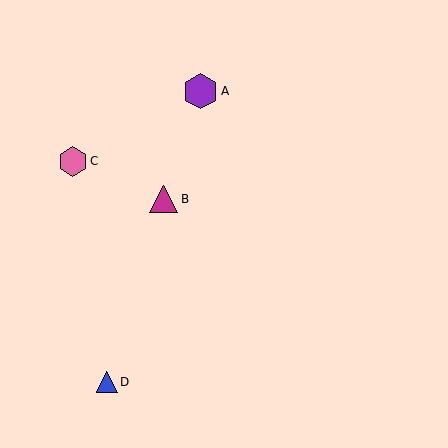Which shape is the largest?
The purple hexagon (labeled A) is the largest.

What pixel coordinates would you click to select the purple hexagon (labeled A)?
Click at (201, 91) to select the purple hexagon A.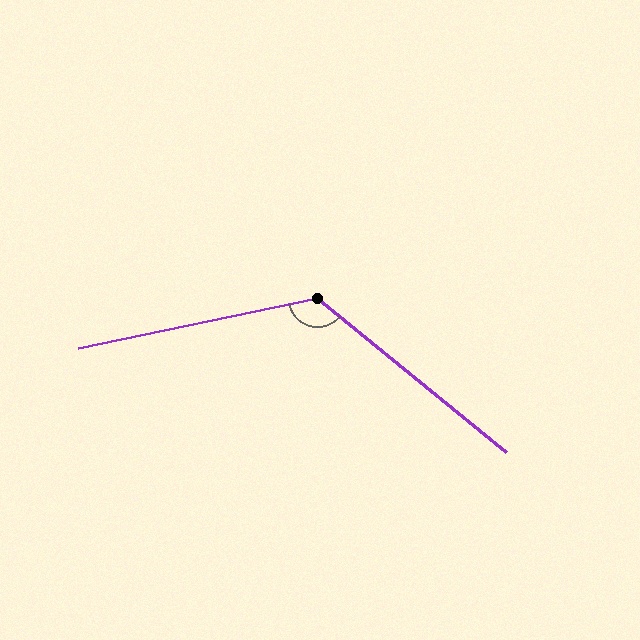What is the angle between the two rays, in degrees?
Approximately 129 degrees.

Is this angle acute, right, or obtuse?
It is obtuse.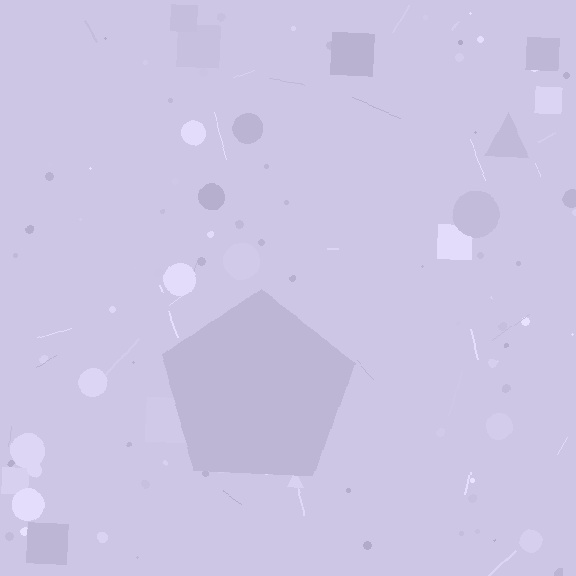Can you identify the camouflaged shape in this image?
The camouflaged shape is a pentagon.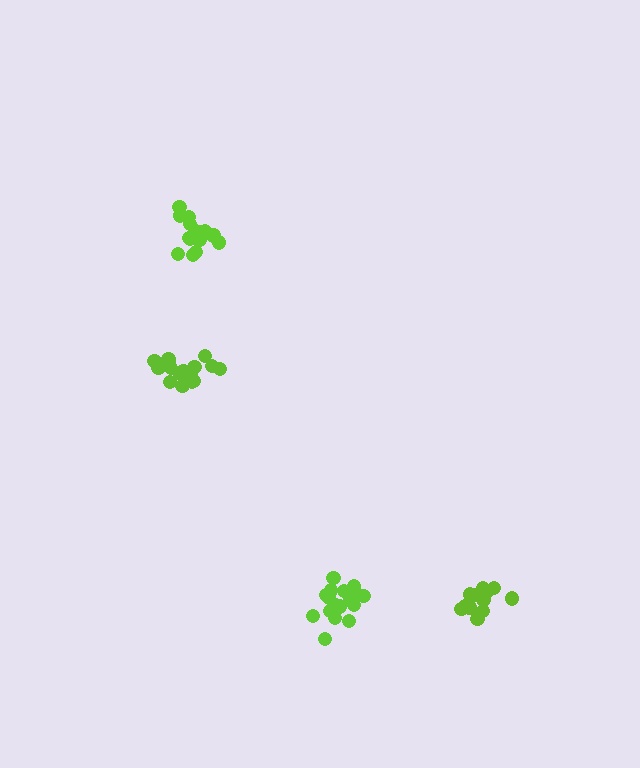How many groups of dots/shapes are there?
There are 4 groups.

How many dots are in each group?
Group 1: 17 dots, Group 2: 17 dots, Group 3: 17 dots, Group 4: 13 dots (64 total).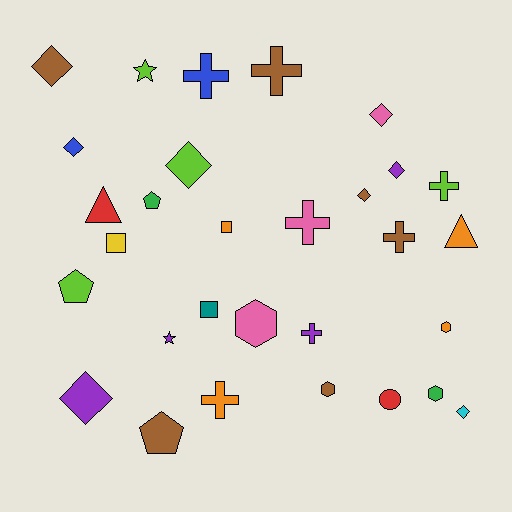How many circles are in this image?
There is 1 circle.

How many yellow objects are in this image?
There is 1 yellow object.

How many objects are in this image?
There are 30 objects.